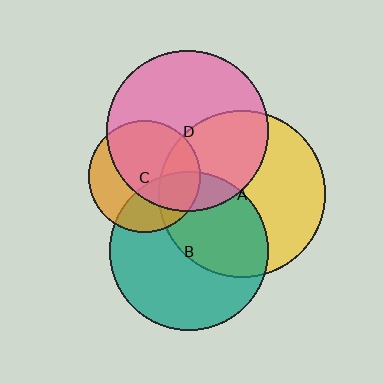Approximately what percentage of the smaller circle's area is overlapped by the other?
Approximately 45%.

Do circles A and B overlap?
Yes.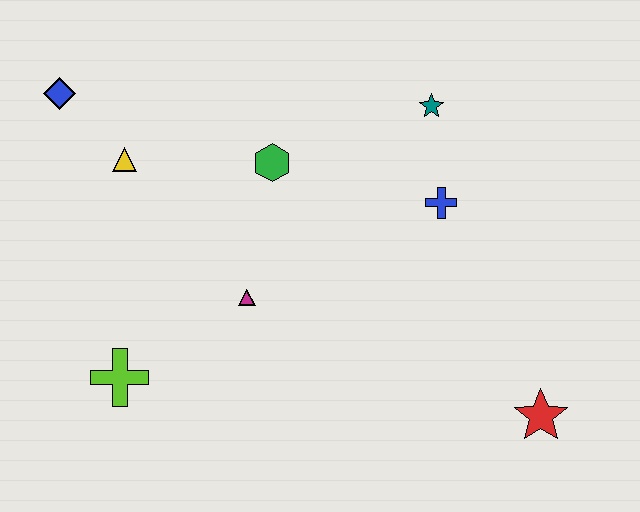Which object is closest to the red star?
The blue cross is closest to the red star.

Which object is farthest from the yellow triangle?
The red star is farthest from the yellow triangle.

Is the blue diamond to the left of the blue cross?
Yes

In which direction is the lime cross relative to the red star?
The lime cross is to the left of the red star.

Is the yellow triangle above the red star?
Yes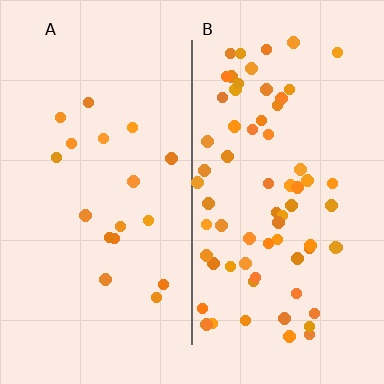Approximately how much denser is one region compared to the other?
Approximately 3.9× — region B over region A.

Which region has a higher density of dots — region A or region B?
B (the right).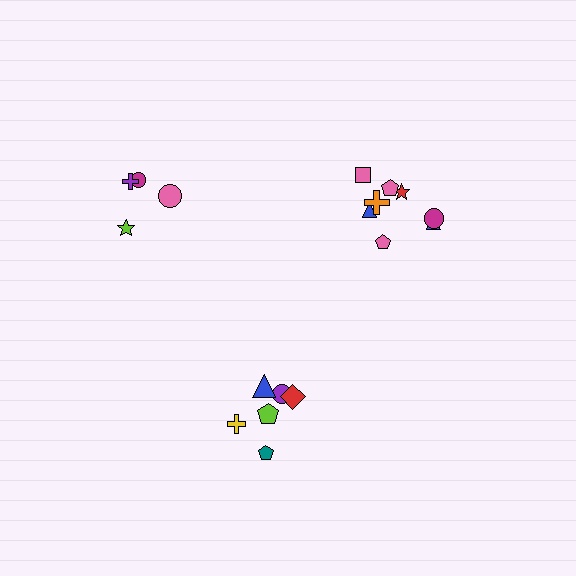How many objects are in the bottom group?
There are 6 objects.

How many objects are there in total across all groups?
There are 18 objects.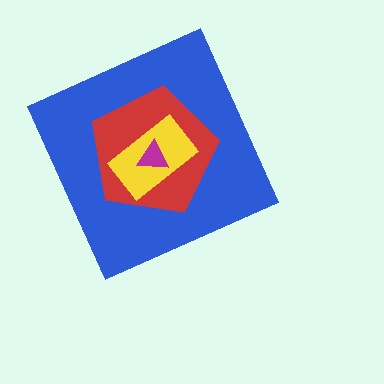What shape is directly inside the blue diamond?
The red pentagon.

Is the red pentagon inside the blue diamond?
Yes.